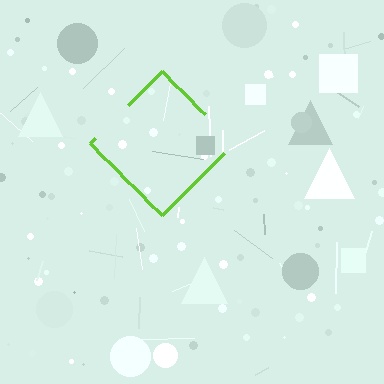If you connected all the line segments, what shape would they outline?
They would outline a diamond.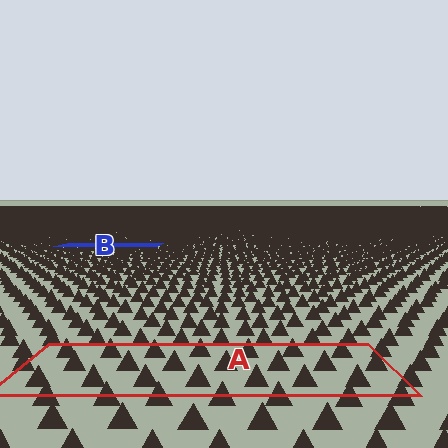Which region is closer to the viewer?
Region A is closer. The texture elements there are larger and more spread out.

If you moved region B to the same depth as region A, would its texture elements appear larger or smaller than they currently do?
They would appear larger. At a closer depth, the same texture elements are projected at a bigger on-screen size.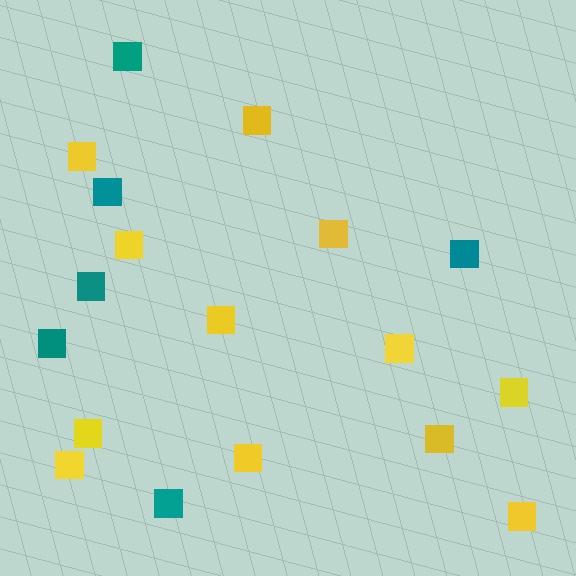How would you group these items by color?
There are 2 groups: one group of yellow squares (12) and one group of teal squares (6).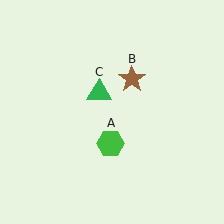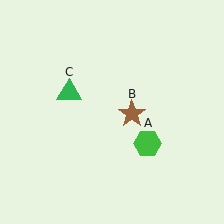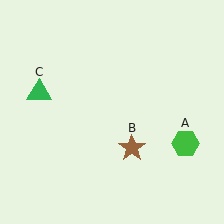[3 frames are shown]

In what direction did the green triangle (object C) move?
The green triangle (object C) moved left.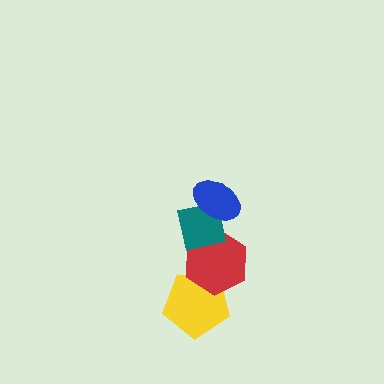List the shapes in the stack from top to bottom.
From top to bottom: the blue ellipse, the teal square, the red hexagon, the yellow pentagon.